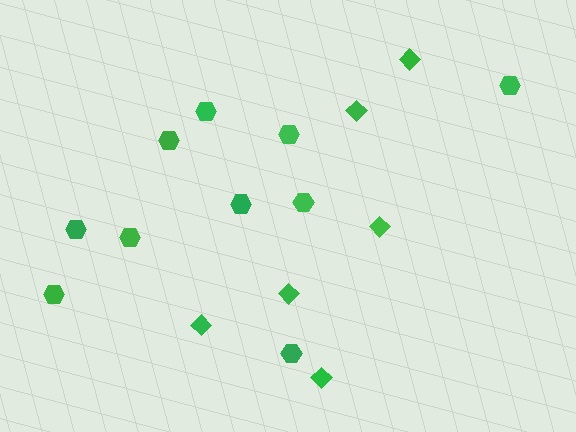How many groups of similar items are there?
There are 2 groups: one group of hexagons (10) and one group of diamonds (6).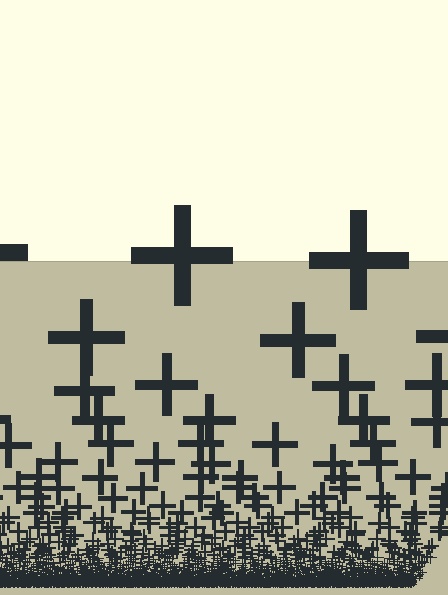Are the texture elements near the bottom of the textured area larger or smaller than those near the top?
Smaller. The gradient is inverted — elements near the bottom are smaller and denser.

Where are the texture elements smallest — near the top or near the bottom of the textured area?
Near the bottom.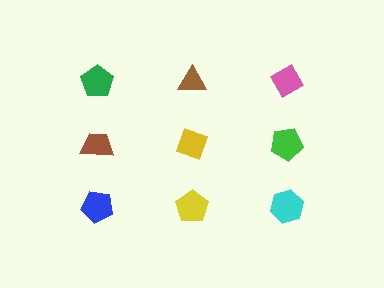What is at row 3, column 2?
A yellow pentagon.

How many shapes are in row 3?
3 shapes.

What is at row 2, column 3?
A green pentagon.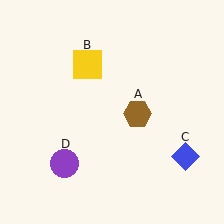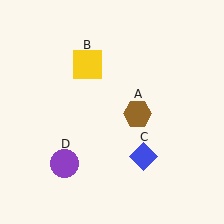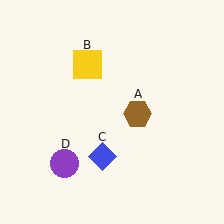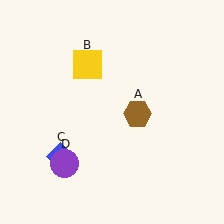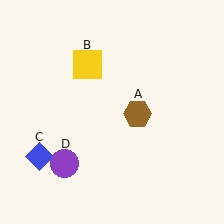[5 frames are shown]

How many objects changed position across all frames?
1 object changed position: blue diamond (object C).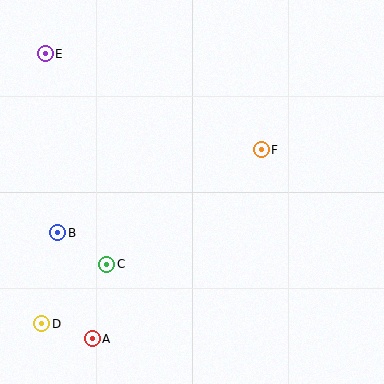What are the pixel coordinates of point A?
Point A is at (92, 339).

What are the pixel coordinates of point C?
Point C is at (107, 264).